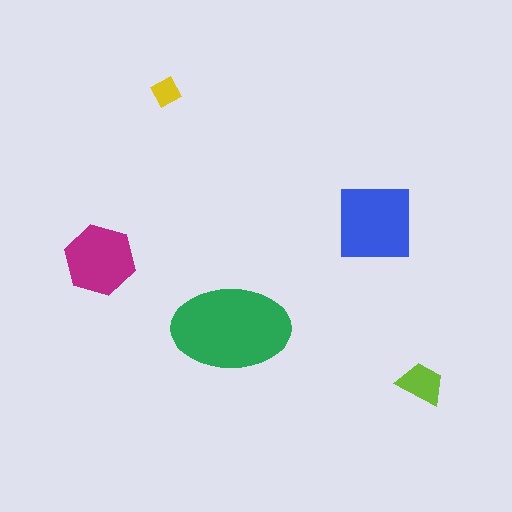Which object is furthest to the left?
The magenta hexagon is leftmost.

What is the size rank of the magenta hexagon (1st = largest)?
3rd.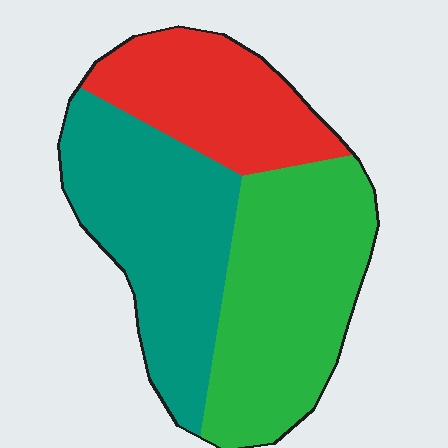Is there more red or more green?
Green.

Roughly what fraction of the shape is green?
Green takes up about three eighths (3/8) of the shape.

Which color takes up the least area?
Red, at roughly 25%.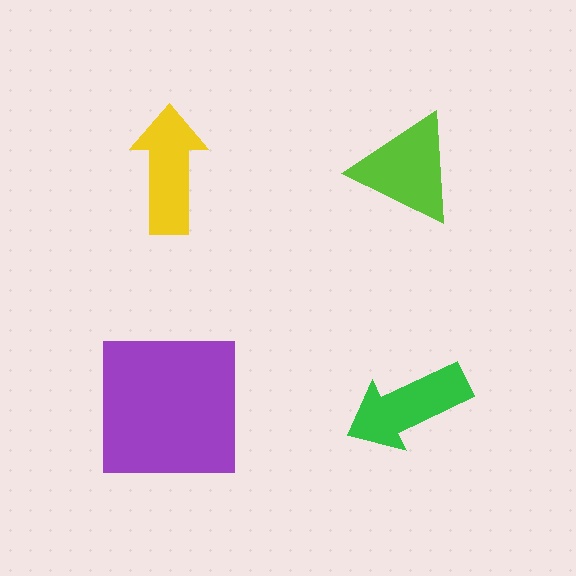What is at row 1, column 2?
A lime triangle.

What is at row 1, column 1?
A yellow arrow.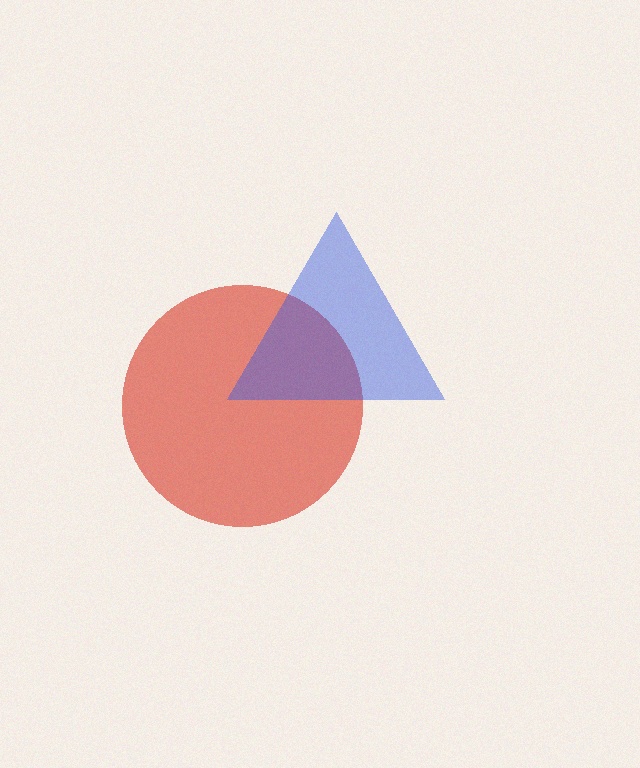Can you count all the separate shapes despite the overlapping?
Yes, there are 2 separate shapes.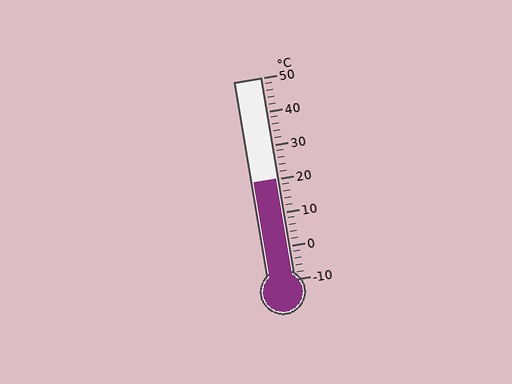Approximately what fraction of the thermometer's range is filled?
The thermometer is filled to approximately 50% of its range.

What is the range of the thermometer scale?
The thermometer scale ranges from -10°C to 50°C.